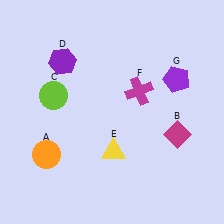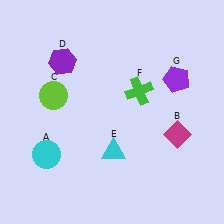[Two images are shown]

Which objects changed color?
A changed from orange to cyan. E changed from yellow to cyan. F changed from magenta to green.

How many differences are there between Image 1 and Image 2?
There are 3 differences between the two images.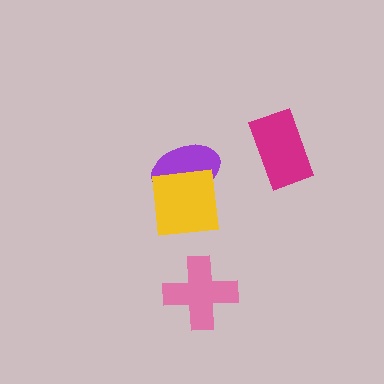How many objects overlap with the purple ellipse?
1 object overlaps with the purple ellipse.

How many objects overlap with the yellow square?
1 object overlaps with the yellow square.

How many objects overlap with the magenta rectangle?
0 objects overlap with the magenta rectangle.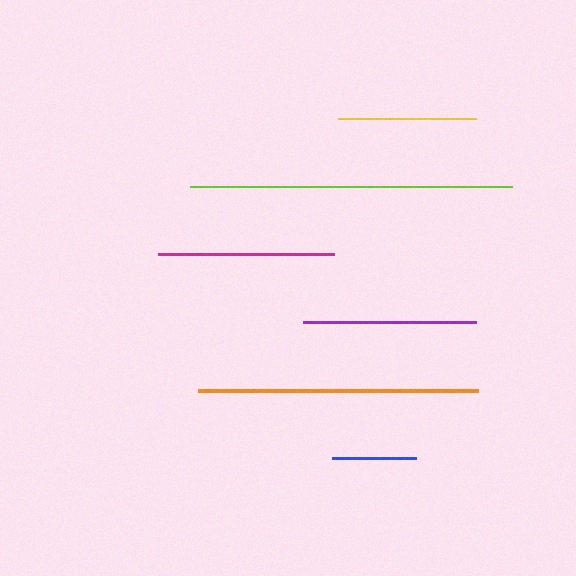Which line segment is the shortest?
The blue line is the shortest at approximately 84 pixels.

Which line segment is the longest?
The lime line is the longest at approximately 322 pixels.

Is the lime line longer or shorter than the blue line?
The lime line is longer than the blue line.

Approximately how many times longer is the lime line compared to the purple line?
The lime line is approximately 1.9 times the length of the purple line.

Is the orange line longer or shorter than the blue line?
The orange line is longer than the blue line.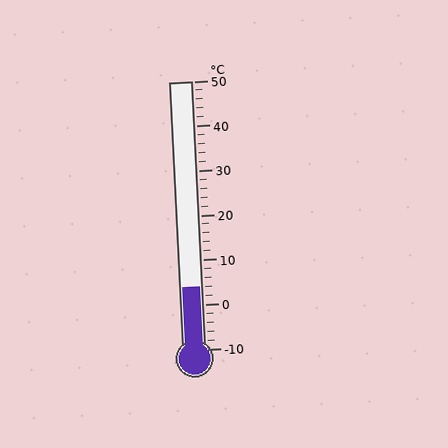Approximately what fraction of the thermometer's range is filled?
The thermometer is filled to approximately 25% of its range.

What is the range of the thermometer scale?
The thermometer scale ranges from -10°C to 50°C.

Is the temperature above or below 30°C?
The temperature is below 30°C.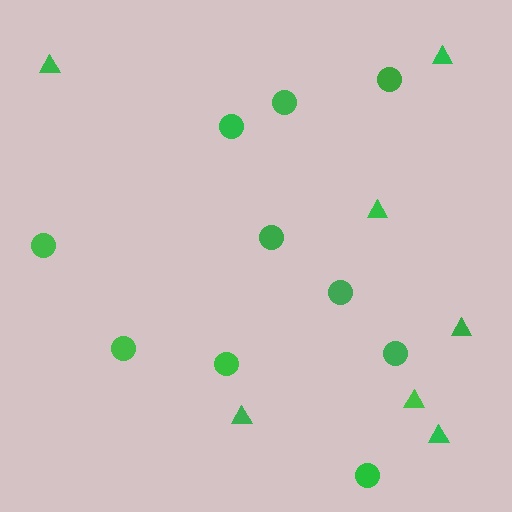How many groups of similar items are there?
There are 2 groups: one group of circles (10) and one group of triangles (7).